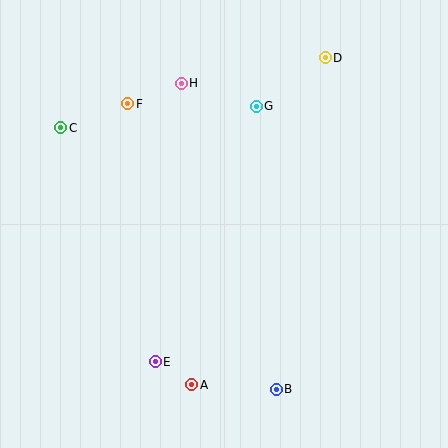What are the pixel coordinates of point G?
Point G is at (256, 106).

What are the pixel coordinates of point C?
Point C is at (61, 128).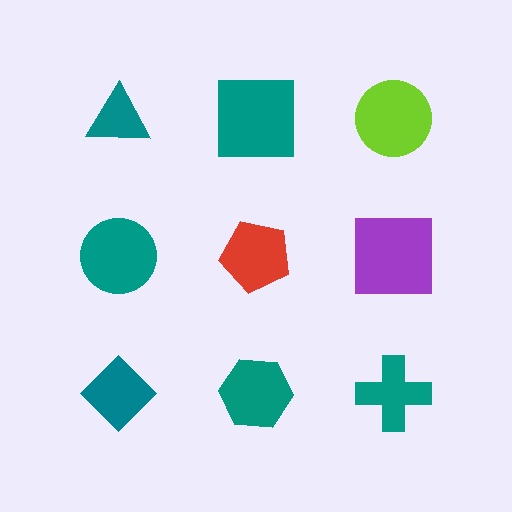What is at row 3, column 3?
A teal cross.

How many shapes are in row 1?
3 shapes.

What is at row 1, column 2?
A teal square.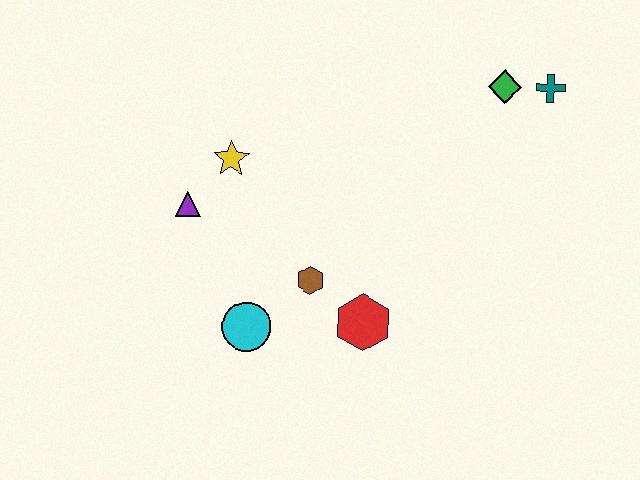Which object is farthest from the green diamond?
The cyan circle is farthest from the green diamond.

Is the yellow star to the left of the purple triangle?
No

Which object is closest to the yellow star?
The purple triangle is closest to the yellow star.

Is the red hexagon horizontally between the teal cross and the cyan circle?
Yes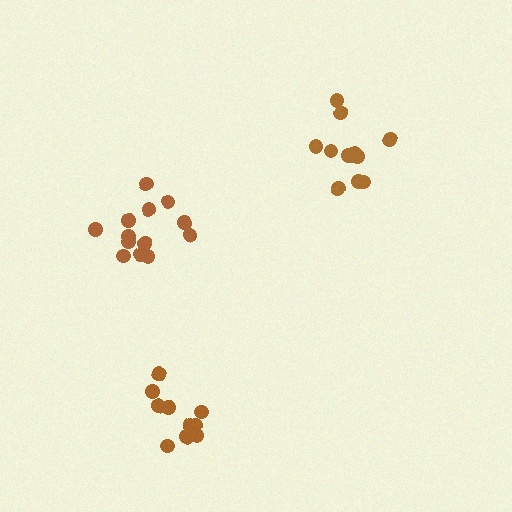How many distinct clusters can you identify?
There are 3 distinct clusters.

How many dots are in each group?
Group 1: 11 dots, Group 2: 10 dots, Group 3: 13 dots (34 total).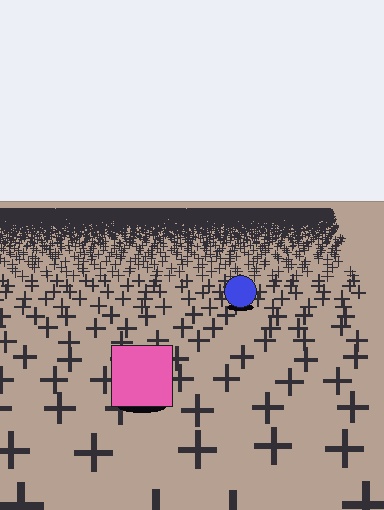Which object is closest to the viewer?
The pink square is closest. The texture marks near it are larger and more spread out.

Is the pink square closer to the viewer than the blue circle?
Yes. The pink square is closer — you can tell from the texture gradient: the ground texture is coarser near it.